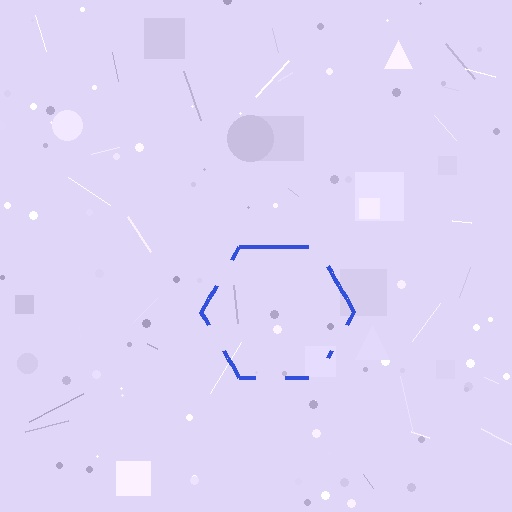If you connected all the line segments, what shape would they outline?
They would outline a hexagon.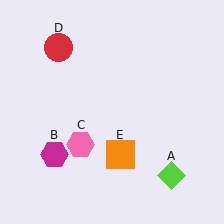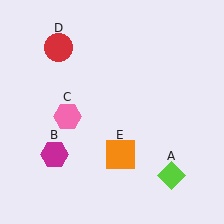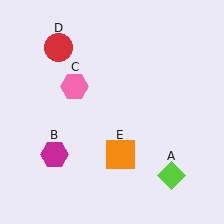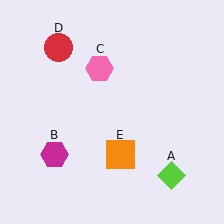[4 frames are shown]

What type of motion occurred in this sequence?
The pink hexagon (object C) rotated clockwise around the center of the scene.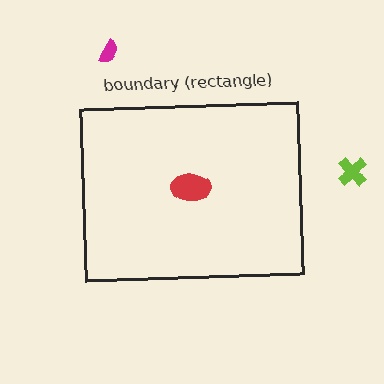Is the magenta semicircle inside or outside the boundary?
Outside.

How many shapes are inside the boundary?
1 inside, 2 outside.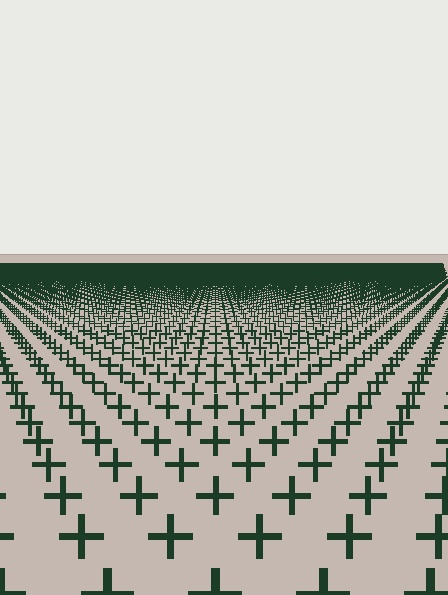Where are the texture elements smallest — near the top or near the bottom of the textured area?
Near the top.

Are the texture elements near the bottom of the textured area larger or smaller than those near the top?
Larger. Near the bottom, elements are closer to the viewer and appear at a bigger on-screen size.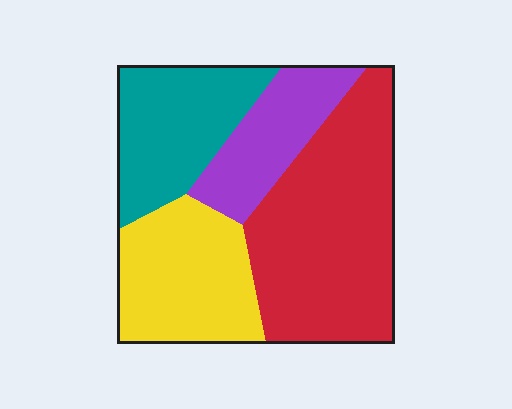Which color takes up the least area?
Purple, at roughly 15%.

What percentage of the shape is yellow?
Yellow covers roughly 25% of the shape.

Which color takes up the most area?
Red, at roughly 40%.